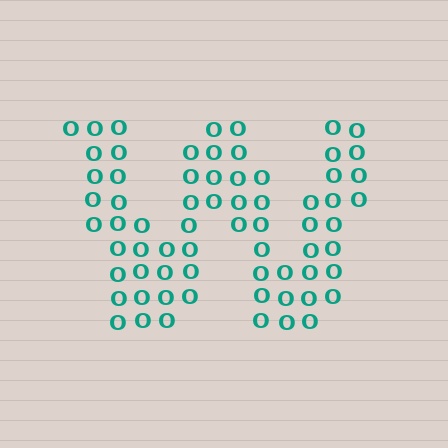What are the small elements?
The small elements are letter O's.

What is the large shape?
The large shape is the letter W.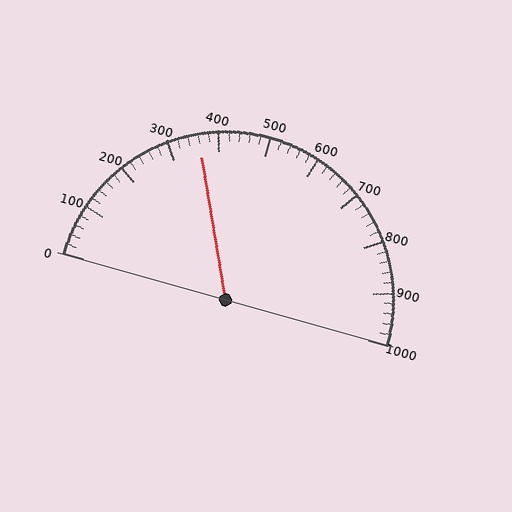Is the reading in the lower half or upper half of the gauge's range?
The reading is in the lower half of the range (0 to 1000).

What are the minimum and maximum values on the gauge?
The gauge ranges from 0 to 1000.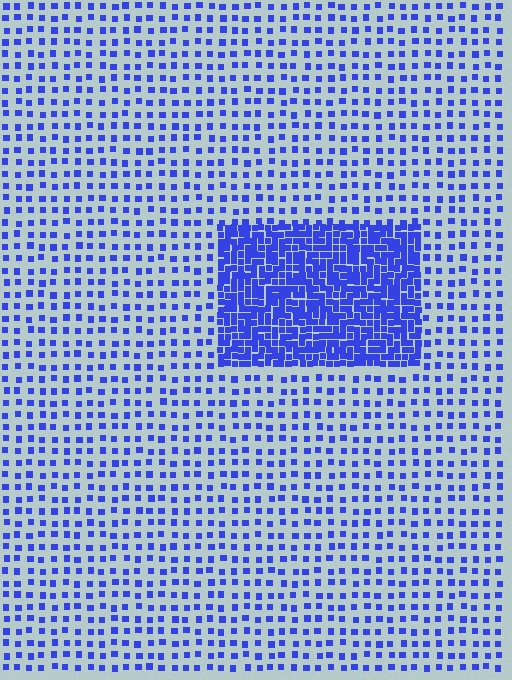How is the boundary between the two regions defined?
The boundary is defined by a change in element density (approximately 3.1x ratio). All elements are the same color, size, and shape.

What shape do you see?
I see a rectangle.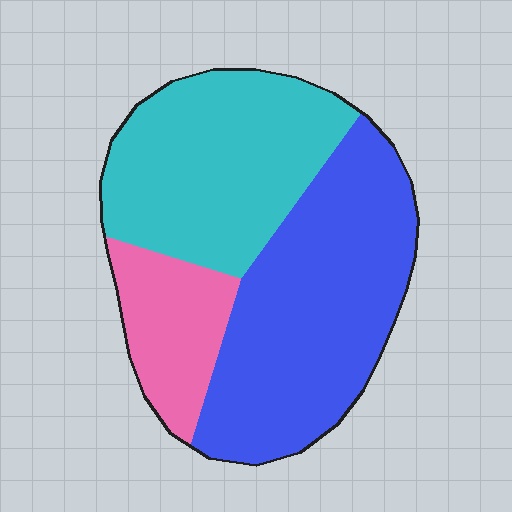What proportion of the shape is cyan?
Cyan covers roughly 35% of the shape.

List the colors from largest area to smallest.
From largest to smallest: blue, cyan, pink.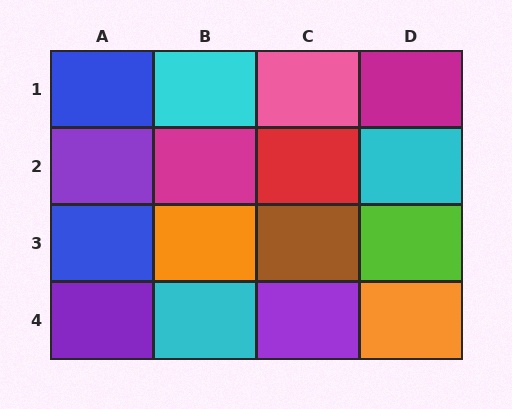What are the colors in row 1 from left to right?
Blue, cyan, pink, magenta.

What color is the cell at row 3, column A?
Blue.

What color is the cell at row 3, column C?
Brown.